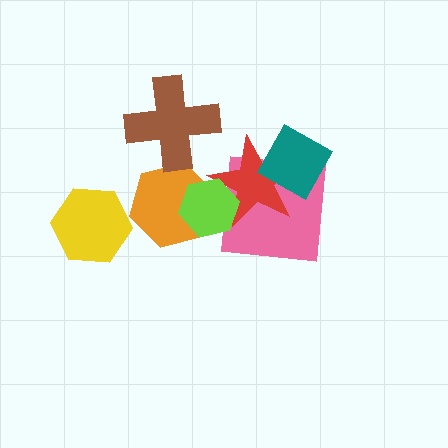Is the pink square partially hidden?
Yes, it is partially covered by another shape.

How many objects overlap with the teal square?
2 objects overlap with the teal square.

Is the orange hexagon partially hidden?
Yes, it is partially covered by another shape.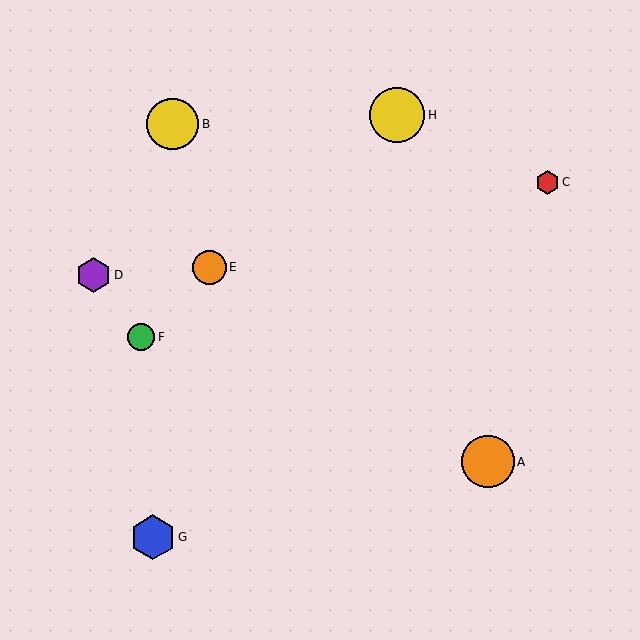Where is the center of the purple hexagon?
The center of the purple hexagon is at (94, 275).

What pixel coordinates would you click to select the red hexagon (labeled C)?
Click at (547, 182) to select the red hexagon C.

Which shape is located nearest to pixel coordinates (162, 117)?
The yellow circle (labeled B) at (173, 124) is nearest to that location.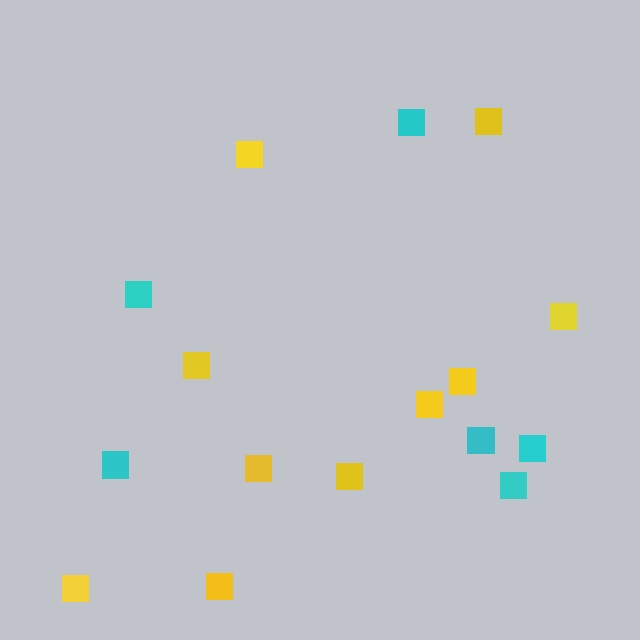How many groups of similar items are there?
There are 2 groups: one group of yellow squares (10) and one group of cyan squares (6).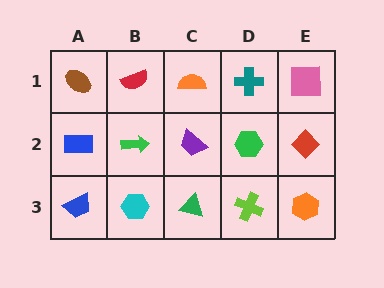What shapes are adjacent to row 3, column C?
A purple trapezoid (row 2, column C), a cyan hexagon (row 3, column B), a lime cross (row 3, column D).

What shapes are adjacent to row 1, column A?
A blue rectangle (row 2, column A), a red semicircle (row 1, column B).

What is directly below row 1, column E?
A red diamond.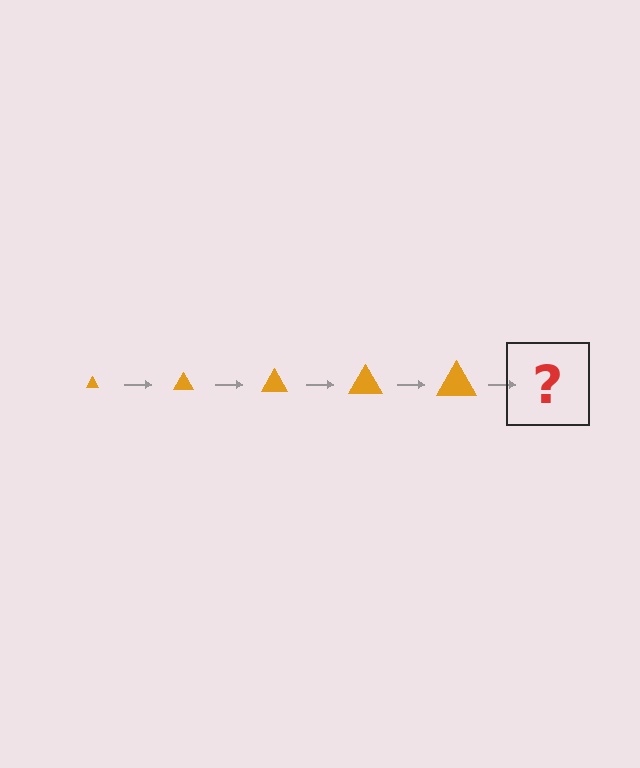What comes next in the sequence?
The next element should be an orange triangle, larger than the previous one.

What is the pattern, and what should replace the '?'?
The pattern is that the triangle gets progressively larger each step. The '?' should be an orange triangle, larger than the previous one.